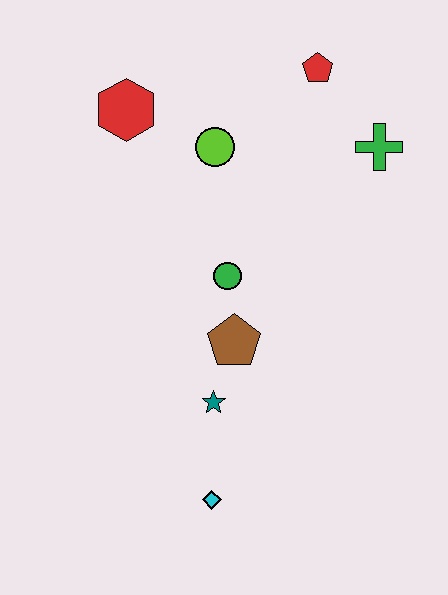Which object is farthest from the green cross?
The cyan diamond is farthest from the green cross.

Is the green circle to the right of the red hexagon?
Yes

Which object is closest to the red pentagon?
The green cross is closest to the red pentagon.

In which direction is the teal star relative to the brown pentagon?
The teal star is below the brown pentagon.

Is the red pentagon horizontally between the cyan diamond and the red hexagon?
No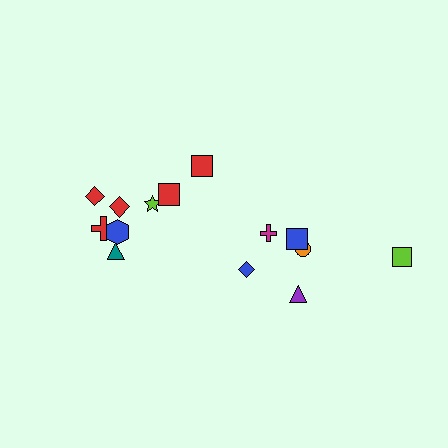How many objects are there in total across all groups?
There are 14 objects.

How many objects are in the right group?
There are 6 objects.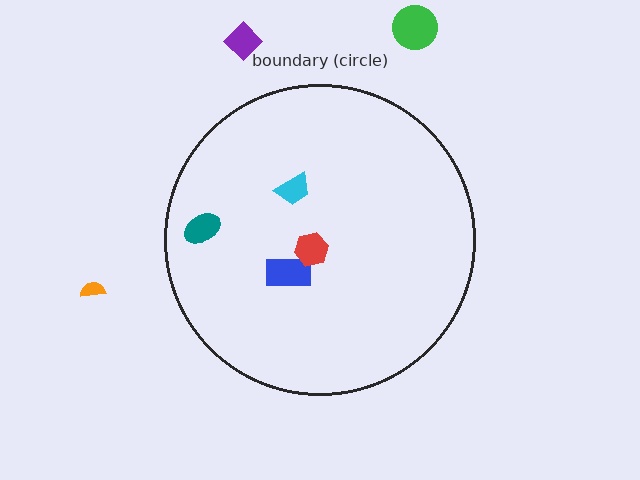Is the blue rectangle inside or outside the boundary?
Inside.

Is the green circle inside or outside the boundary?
Outside.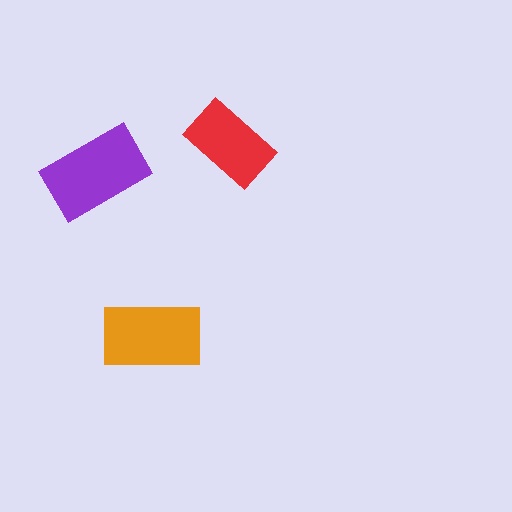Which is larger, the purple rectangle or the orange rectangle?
The purple one.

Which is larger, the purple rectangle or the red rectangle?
The purple one.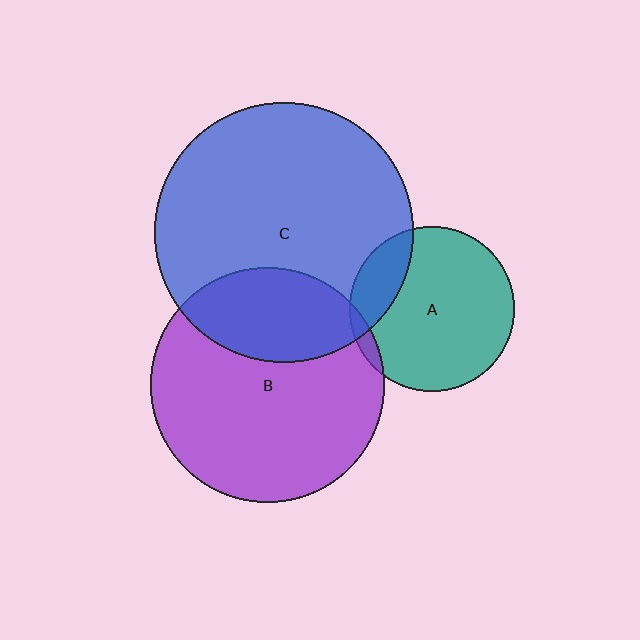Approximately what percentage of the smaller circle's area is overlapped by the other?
Approximately 20%.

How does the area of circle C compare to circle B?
Approximately 1.2 times.